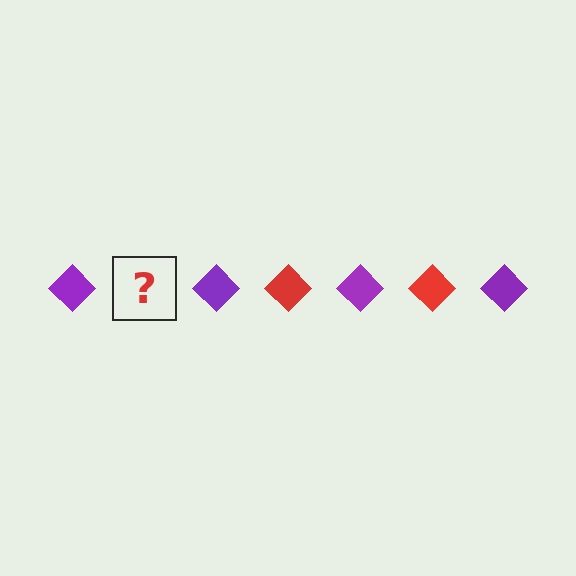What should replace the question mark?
The question mark should be replaced with a red diamond.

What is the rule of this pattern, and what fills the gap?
The rule is that the pattern cycles through purple, red diamonds. The gap should be filled with a red diamond.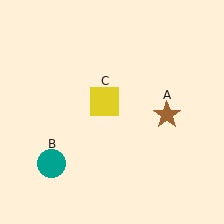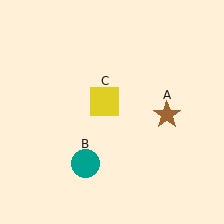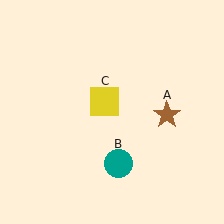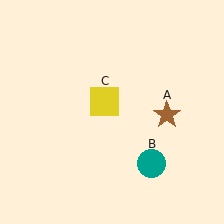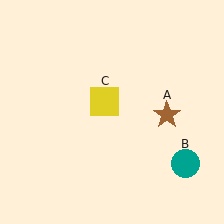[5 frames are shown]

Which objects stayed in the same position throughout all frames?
Brown star (object A) and yellow square (object C) remained stationary.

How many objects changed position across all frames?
1 object changed position: teal circle (object B).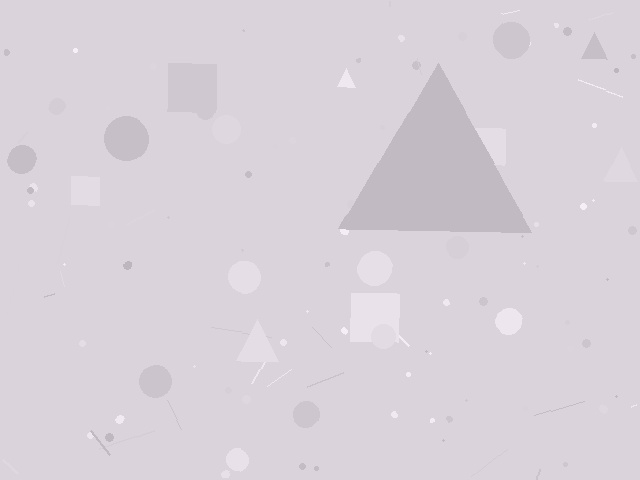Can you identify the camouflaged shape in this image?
The camouflaged shape is a triangle.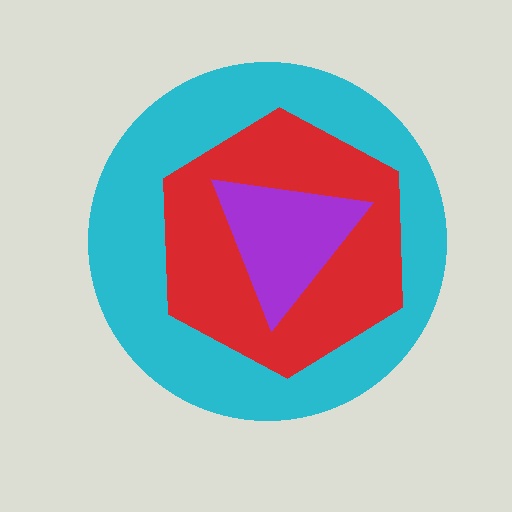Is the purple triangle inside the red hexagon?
Yes.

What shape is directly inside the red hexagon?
The purple triangle.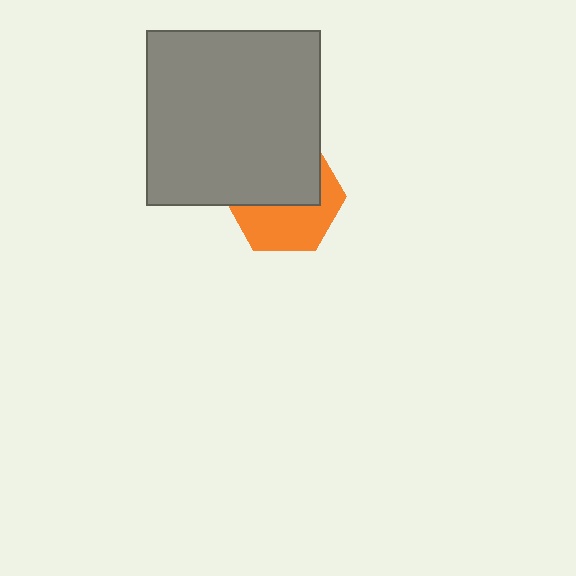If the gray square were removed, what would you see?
You would see the complete orange hexagon.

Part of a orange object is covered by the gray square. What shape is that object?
It is a hexagon.